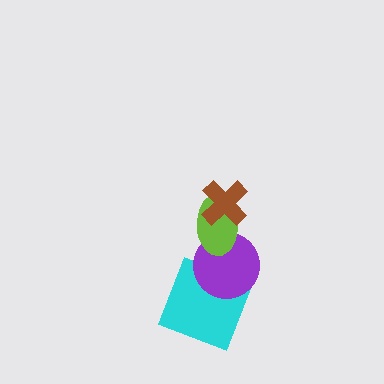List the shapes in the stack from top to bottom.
From top to bottom: the brown cross, the lime ellipse, the purple circle, the cyan square.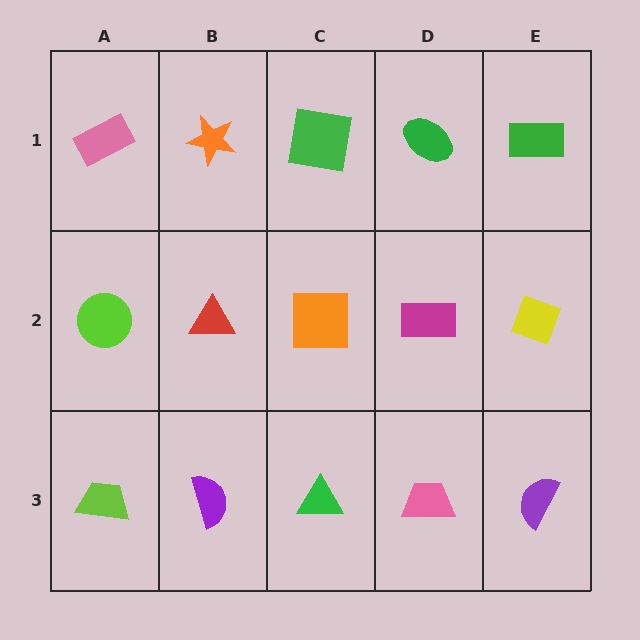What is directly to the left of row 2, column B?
A lime circle.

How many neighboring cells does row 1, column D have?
3.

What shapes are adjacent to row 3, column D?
A magenta rectangle (row 2, column D), a green triangle (row 3, column C), a purple semicircle (row 3, column E).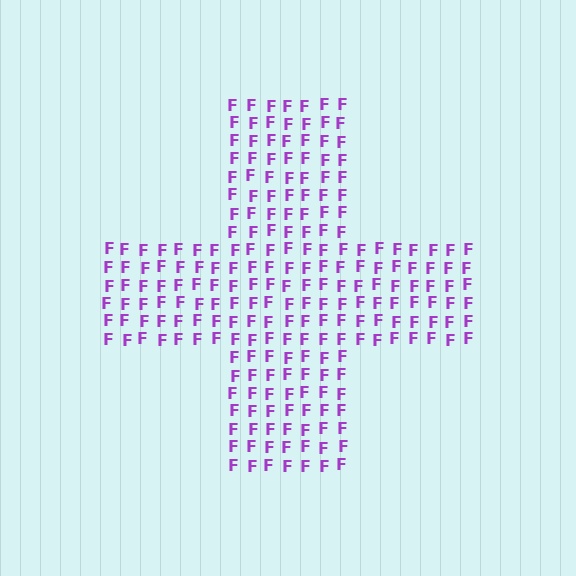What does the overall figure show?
The overall figure shows a cross.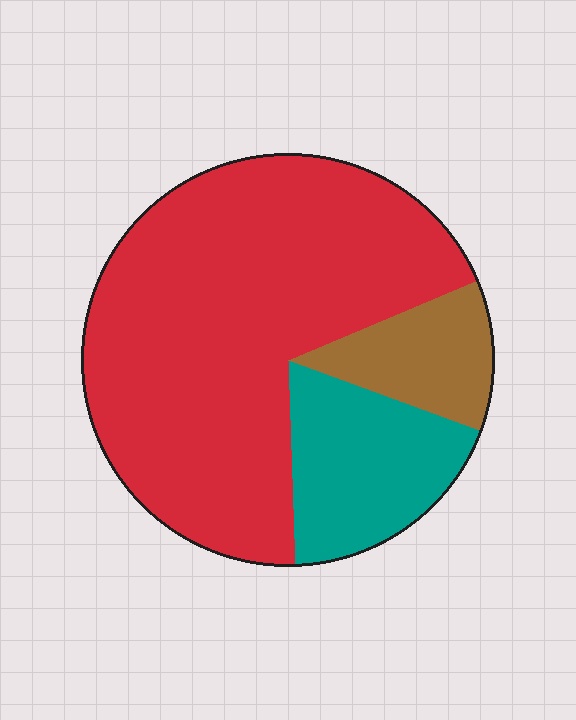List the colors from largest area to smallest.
From largest to smallest: red, teal, brown.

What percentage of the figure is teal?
Teal takes up between a sixth and a third of the figure.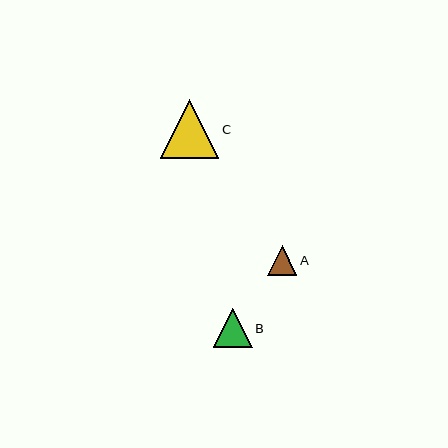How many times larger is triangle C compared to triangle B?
Triangle C is approximately 1.5 times the size of triangle B.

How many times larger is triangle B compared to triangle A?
Triangle B is approximately 1.3 times the size of triangle A.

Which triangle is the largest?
Triangle C is the largest with a size of approximately 59 pixels.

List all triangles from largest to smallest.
From largest to smallest: C, B, A.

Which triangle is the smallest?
Triangle A is the smallest with a size of approximately 29 pixels.